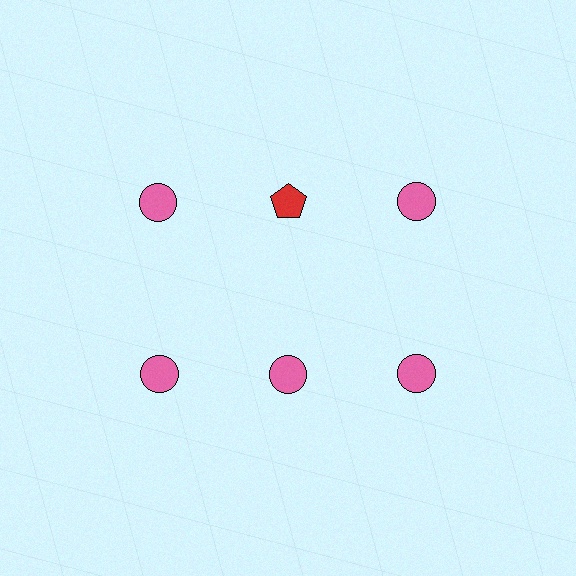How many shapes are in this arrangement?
There are 6 shapes arranged in a grid pattern.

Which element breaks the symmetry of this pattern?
The red pentagon in the top row, second from left column breaks the symmetry. All other shapes are pink circles.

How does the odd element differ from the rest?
It differs in both color (red instead of pink) and shape (pentagon instead of circle).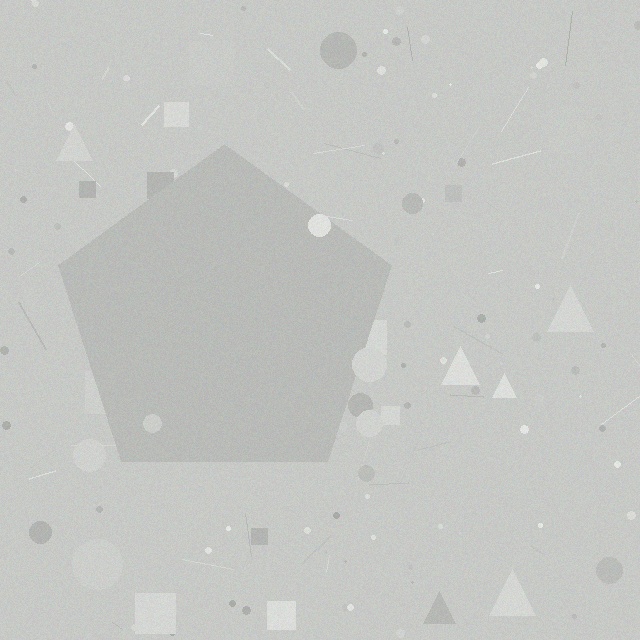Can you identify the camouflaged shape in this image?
The camouflaged shape is a pentagon.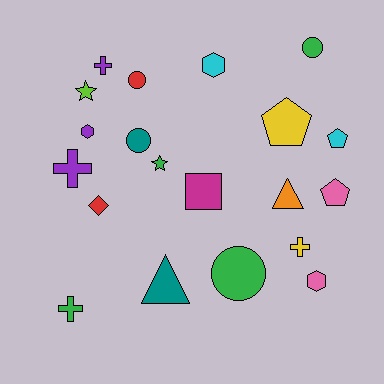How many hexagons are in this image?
There are 3 hexagons.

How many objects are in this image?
There are 20 objects.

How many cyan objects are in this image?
There are 2 cyan objects.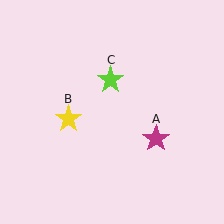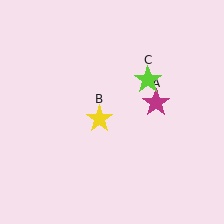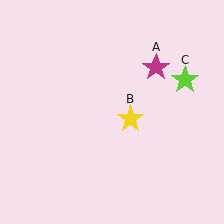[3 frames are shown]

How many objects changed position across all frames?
3 objects changed position: magenta star (object A), yellow star (object B), lime star (object C).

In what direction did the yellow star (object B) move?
The yellow star (object B) moved right.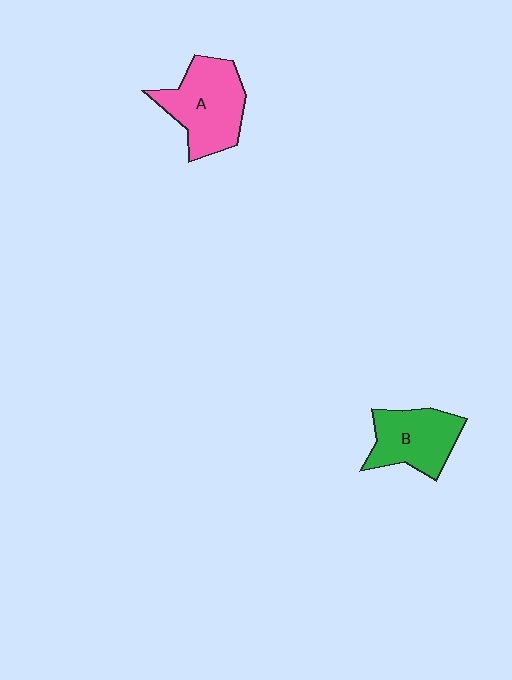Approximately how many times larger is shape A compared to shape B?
Approximately 1.2 times.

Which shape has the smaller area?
Shape B (green).